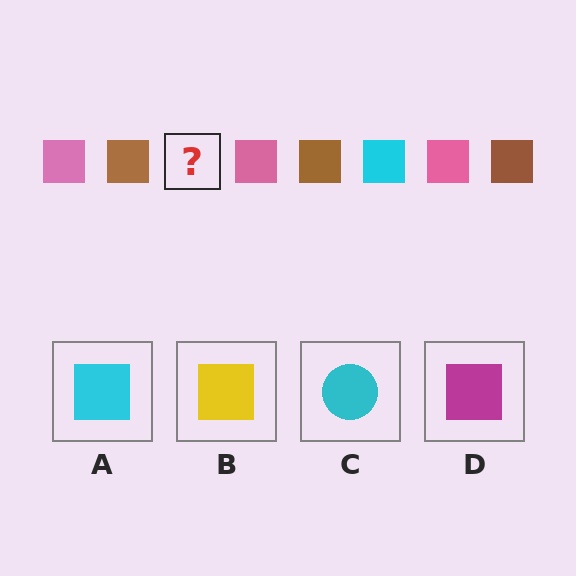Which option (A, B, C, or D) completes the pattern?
A.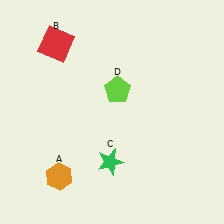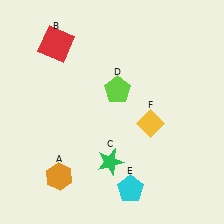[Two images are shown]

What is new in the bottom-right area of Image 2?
A yellow diamond (F) was added in the bottom-right area of Image 2.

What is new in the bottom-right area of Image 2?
A cyan pentagon (E) was added in the bottom-right area of Image 2.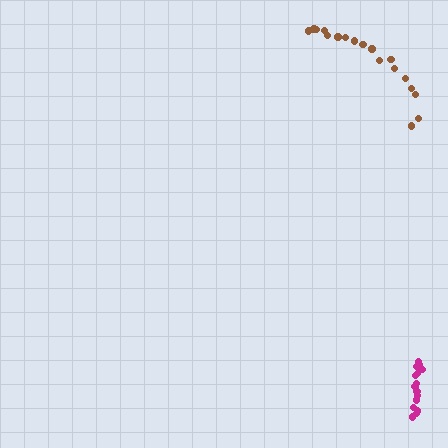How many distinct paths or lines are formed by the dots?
There are 2 distinct paths.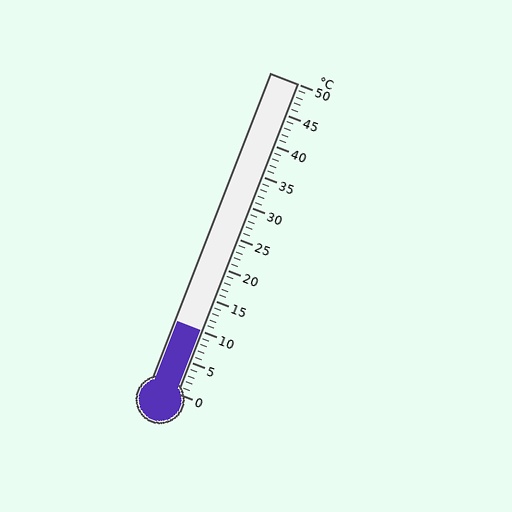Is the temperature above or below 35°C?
The temperature is below 35°C.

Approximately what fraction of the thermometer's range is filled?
The thermometer is filled to approximately 20% of its range.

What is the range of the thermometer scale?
The thermometer scale ranges from 0°C to 50°C.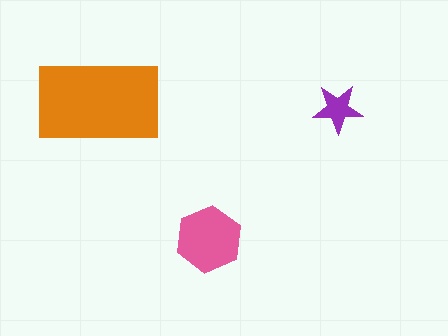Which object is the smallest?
The purple star.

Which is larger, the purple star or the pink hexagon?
The pink hexagon.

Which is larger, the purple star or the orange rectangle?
The orange rectangle.